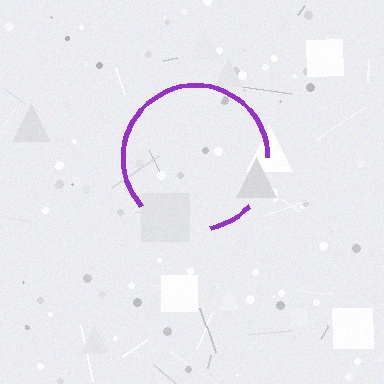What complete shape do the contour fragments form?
The contour fragments form a circle.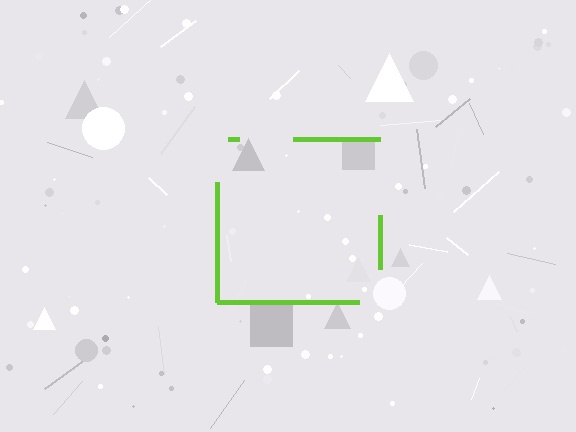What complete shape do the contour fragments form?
The contour fragments form a square.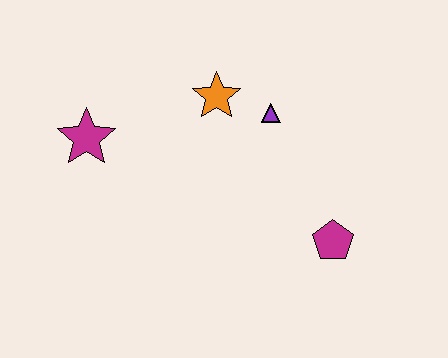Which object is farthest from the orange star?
The magenta pentagon is farthest from the orange star.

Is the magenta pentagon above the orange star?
No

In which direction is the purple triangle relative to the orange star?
The purple triangle is to the right of the orange star.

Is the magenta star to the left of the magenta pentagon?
Yes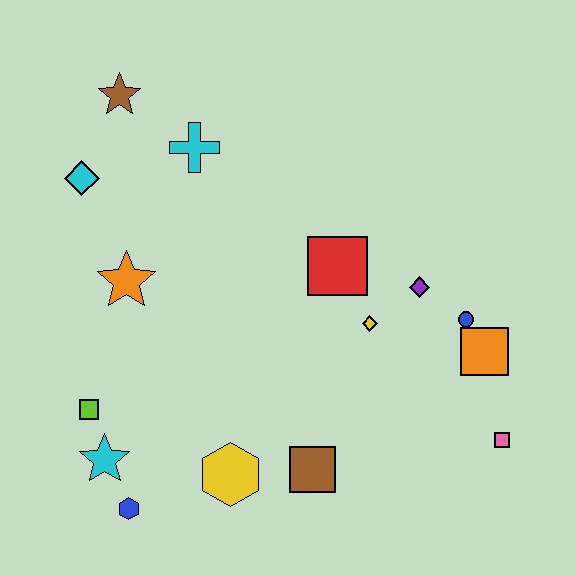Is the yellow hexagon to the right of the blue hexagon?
Yes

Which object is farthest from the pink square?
The brown star is farthest from the pink square.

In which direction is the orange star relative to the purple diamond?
The orange star is to the left of the purple diamond.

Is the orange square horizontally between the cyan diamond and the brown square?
No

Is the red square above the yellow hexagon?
Yes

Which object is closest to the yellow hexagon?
The brown square is closest to the yellow hexagon.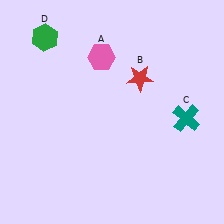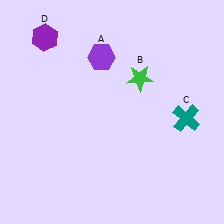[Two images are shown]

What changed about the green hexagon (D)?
In Image 1, D is green. In Image 2, it changed to purple.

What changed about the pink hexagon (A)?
In Image 1, A is pink. In Image 2, it changed to purple.